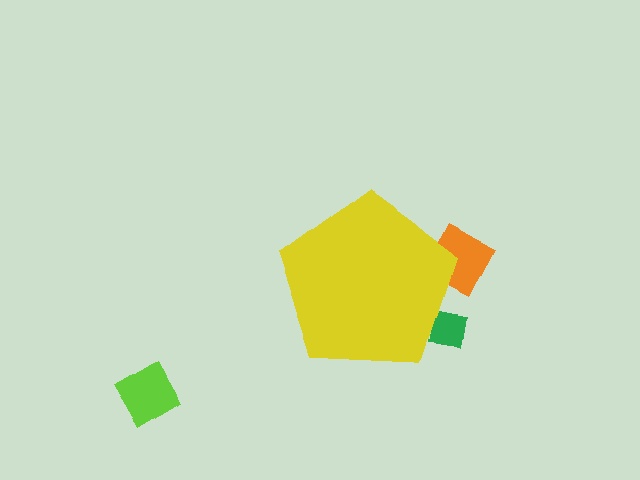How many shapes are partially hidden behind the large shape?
2 shapes are partially hidden.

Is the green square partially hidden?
Yes, the green square is partially hidden behind the yellow pentagon.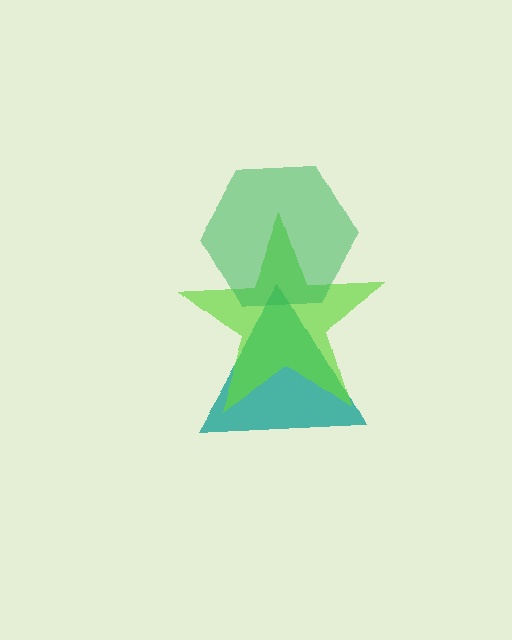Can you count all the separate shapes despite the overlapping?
Yes, there are 3 separate shapes.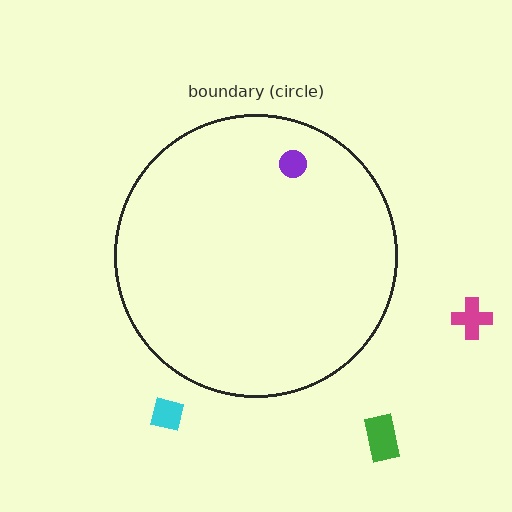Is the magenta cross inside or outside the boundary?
Outside.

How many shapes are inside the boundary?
1 inside, 3 outside.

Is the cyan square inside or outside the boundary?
Outside.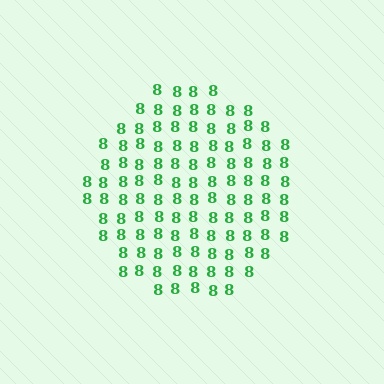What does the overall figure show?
The overall figure shows a circle.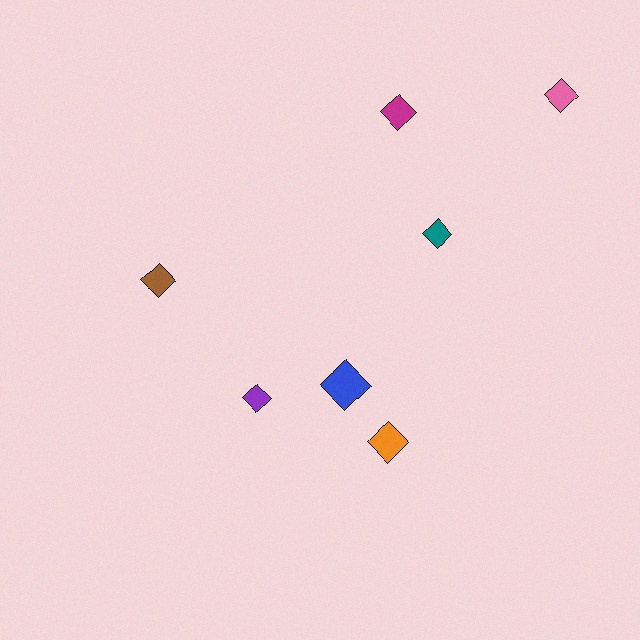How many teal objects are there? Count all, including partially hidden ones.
There is 1 teal object.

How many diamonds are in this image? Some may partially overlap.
There are 7 diamonds.